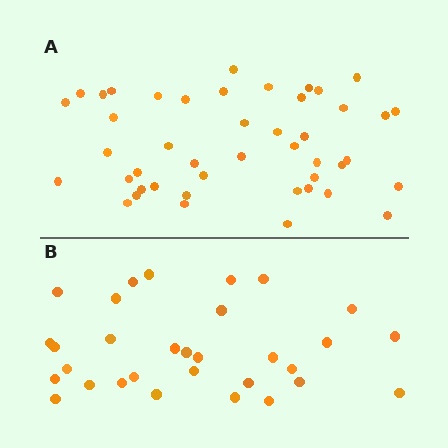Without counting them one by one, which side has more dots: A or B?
Region A (the top region) has more dots.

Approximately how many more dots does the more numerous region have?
Region A has approximately 15 more dots than region B.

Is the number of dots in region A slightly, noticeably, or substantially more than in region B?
Region A has substantially more. The ratio is roughly 1.5 to 1.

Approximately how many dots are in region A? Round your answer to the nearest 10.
About 40 dots. (The exact count is 45, which rounds to 40.)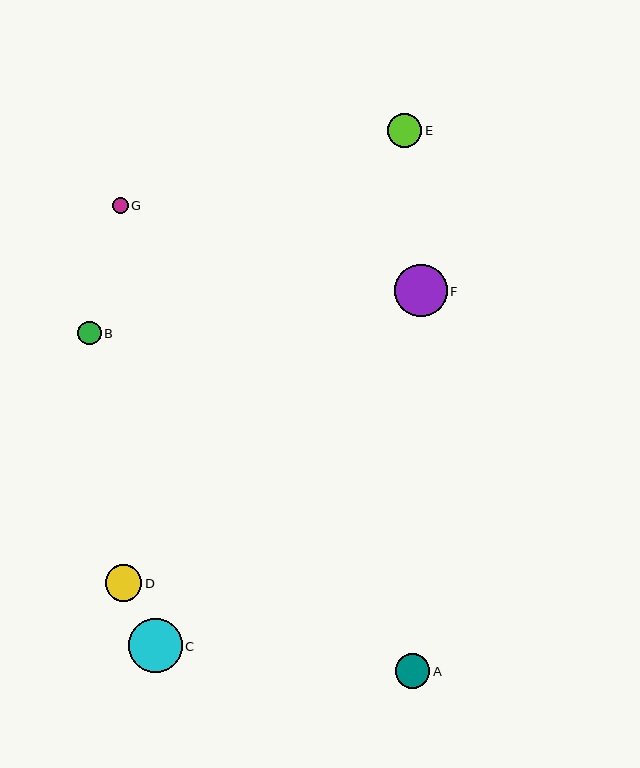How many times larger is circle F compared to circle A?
Circle F is approximately 1.5 times the size of circle A.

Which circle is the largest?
Circle C is the largest with a size of approximately 54 pixels.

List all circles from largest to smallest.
From largest to smallest: C, F, D, A, E, B, G.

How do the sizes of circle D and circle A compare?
Circle D and circle A are approximately the same size.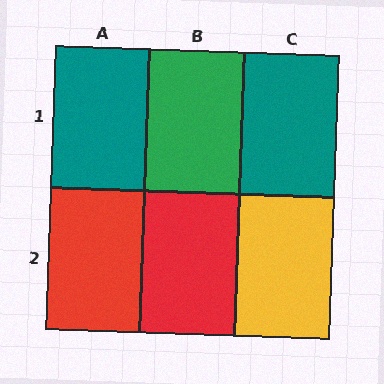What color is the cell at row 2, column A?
Red.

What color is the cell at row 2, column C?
Yellow.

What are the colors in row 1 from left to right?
Teal, green, teal.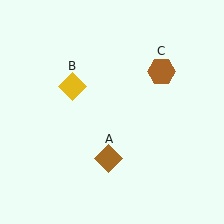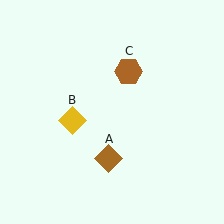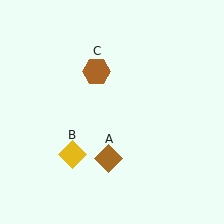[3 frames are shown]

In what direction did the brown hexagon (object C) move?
The brown hexagon (object C) moved left.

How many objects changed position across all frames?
2 objects changed position: yellow diamond (object B), brown hexagon (object C).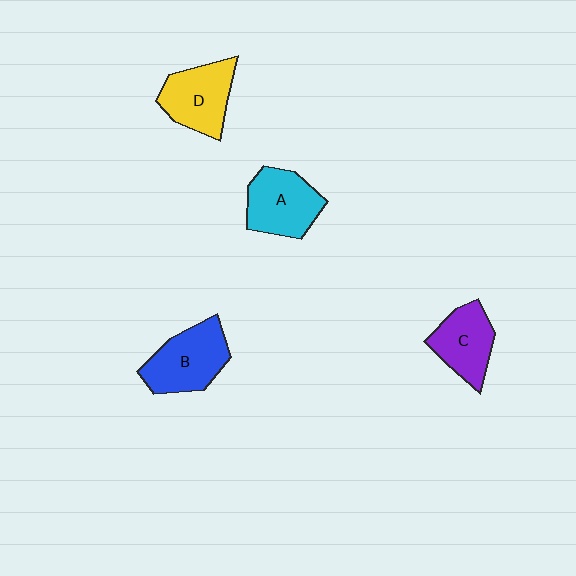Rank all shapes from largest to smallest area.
From largest to smallest: B (blue), A (cyan), D (yellow), C (purple).